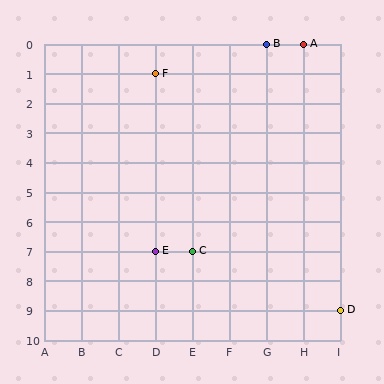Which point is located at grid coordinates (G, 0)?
Point B is at (G, 0).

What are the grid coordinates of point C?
Point C is at grid coordinates (E, 7).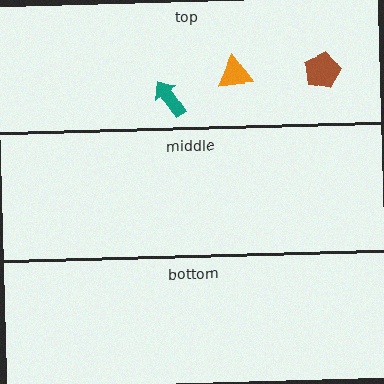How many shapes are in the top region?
3.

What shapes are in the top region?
The brown pentagon, the orange triangle, the teal arrow.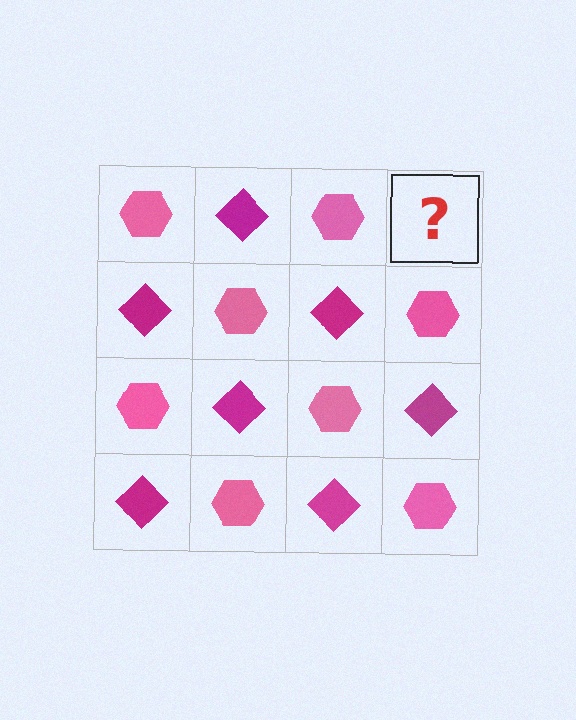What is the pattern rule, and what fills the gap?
The rule is that it alternates pink hexagon and magenta diamond in a checkerboard pattern. The gap should be filled with a magenta diamond.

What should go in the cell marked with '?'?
The missing cell should contain a magenta diamond.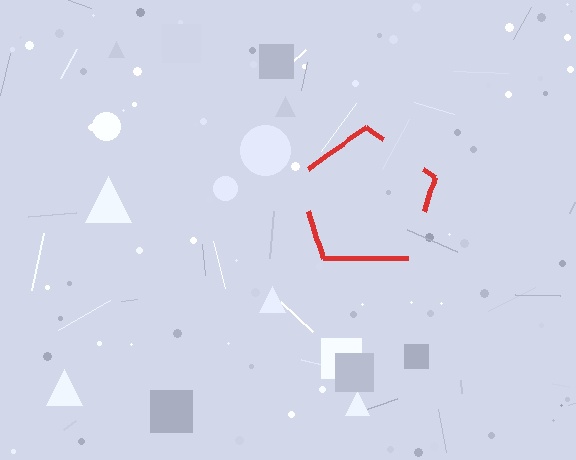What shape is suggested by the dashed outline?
The dashed outline suggests a pentagon.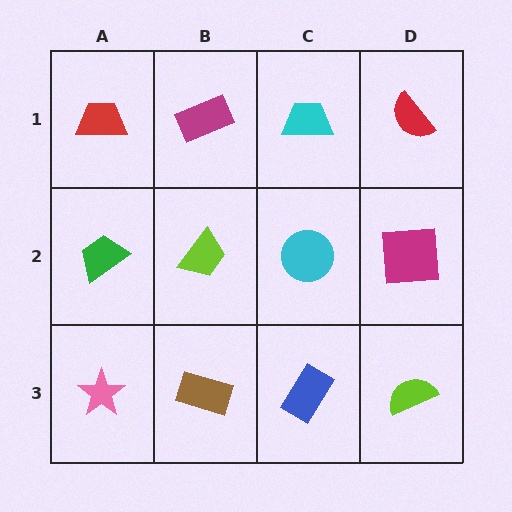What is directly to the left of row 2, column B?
A green trapezoid.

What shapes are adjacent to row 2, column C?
A cyan trapezoid (row 1, column C), a blue rectangle (row 3, column C), a lime trapezoid (row 2, column B), a magenta square (row 2, column D).